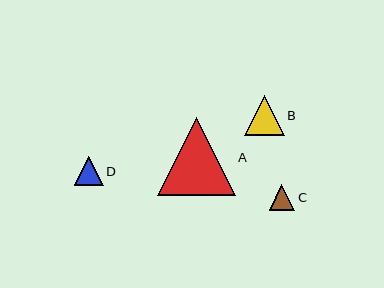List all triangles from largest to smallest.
From largest to smallest: A, B, D, C.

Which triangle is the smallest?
Triangle C is the smallest with a size of approximately 25 pixels.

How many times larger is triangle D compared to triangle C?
Triangle D is approximately 1.1 times the size of triangle C.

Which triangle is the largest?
Triangle A is the largest with a size of approximately 78 pixels.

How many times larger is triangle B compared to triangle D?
Triangle B is approximately 1.4 times the size of triangle D.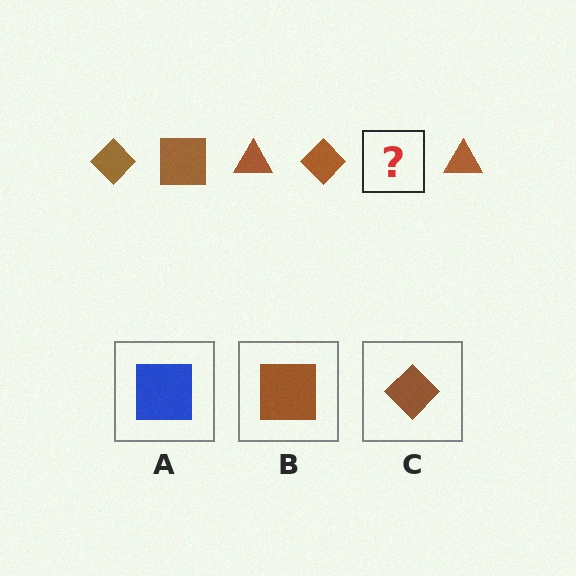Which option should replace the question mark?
Option B.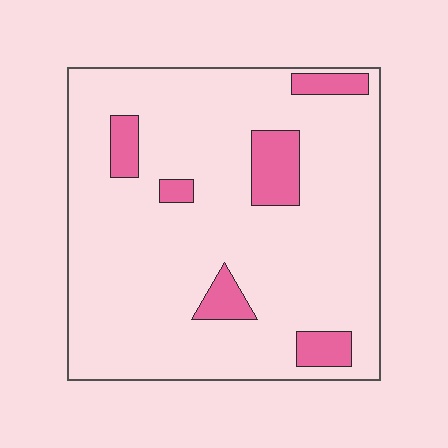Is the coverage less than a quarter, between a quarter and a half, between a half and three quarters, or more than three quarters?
Less than a quarter.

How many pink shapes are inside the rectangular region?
6.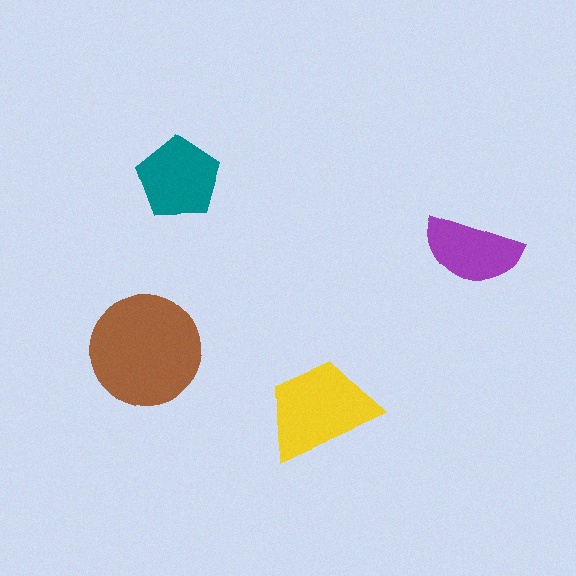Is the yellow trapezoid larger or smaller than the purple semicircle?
Larger.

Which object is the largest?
The brown circle.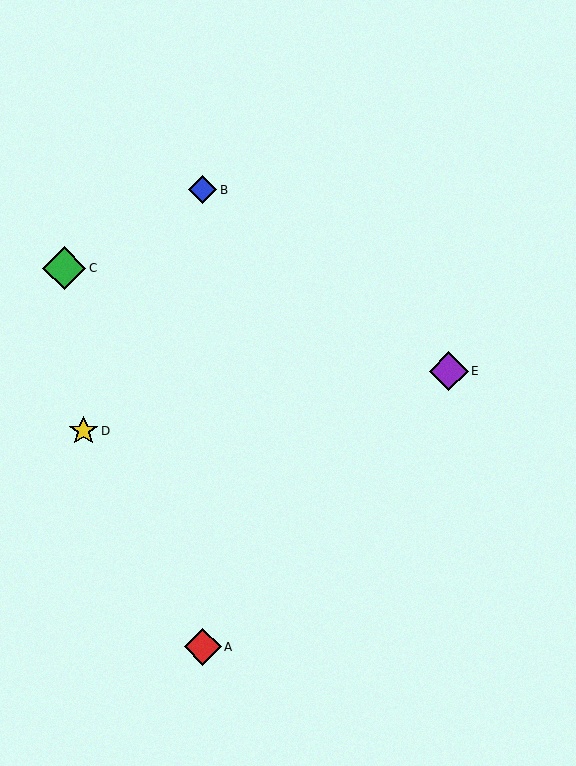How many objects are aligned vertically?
2 objects (A, B) are aligned vertically.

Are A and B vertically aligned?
Yes, both are at x≈203.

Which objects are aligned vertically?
Objects A, B are aligned vertically.